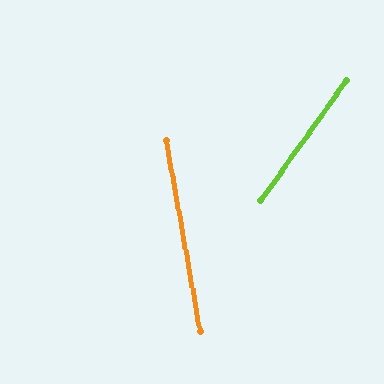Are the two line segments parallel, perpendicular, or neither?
Neither parallel nor perpendicular — they differ by about 46°.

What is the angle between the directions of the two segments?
Approximately 46 degrees.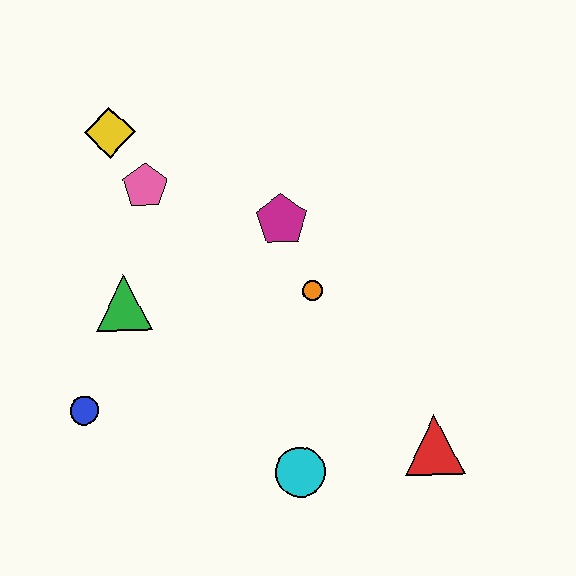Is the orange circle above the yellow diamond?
No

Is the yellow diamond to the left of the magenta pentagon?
Yes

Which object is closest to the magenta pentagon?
The orange circle is closest to the magenta pentagon.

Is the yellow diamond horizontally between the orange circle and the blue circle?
Yes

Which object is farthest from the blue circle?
The red triangle is farthest from the blue circle.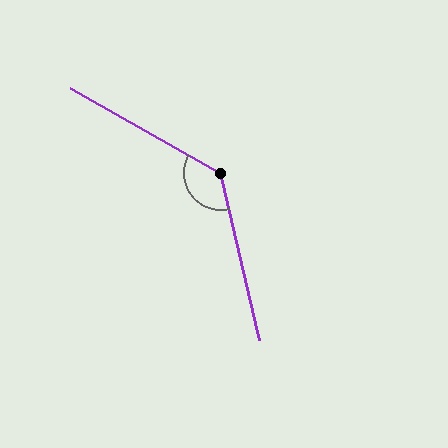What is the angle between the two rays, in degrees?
Approximately 133 degrees.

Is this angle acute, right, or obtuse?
It is obtuse.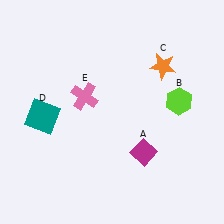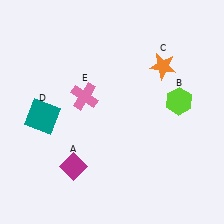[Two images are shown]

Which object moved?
The magenta diamond (A) moved left.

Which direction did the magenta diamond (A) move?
The magenta diamond (A) moved left.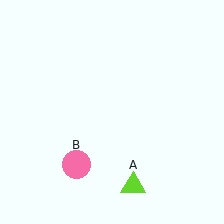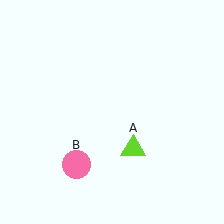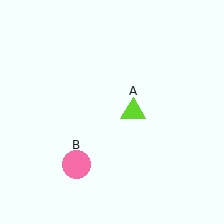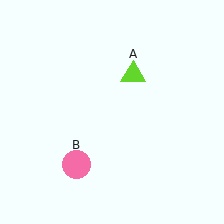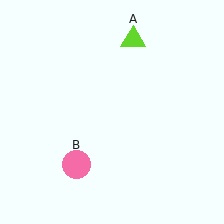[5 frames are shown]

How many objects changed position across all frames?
1 object changed position: lime triangle (object A).